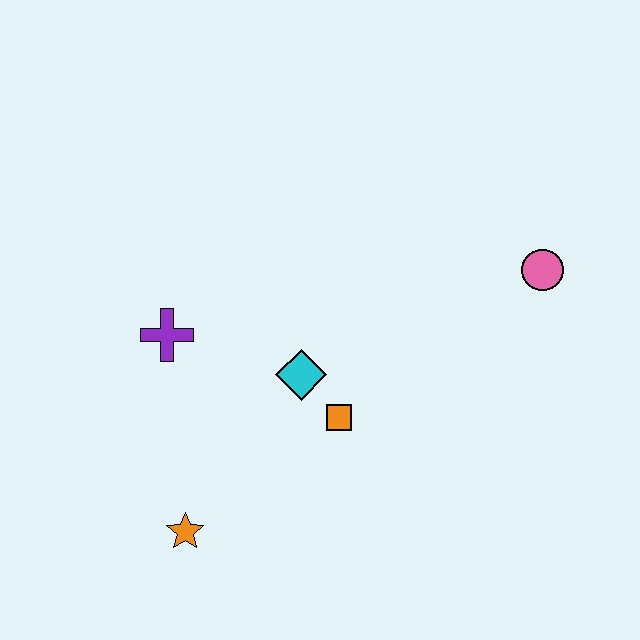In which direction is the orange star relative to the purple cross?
The orange star is below the purple cross.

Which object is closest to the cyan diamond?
The orange square is closest to the cyan diamond.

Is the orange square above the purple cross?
No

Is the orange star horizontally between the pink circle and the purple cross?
Yes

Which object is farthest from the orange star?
The pink circle is farthest from the orange star.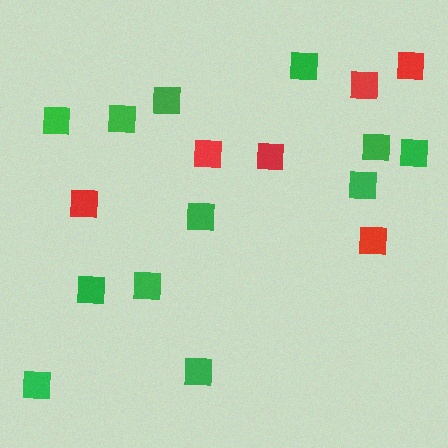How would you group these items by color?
There are 2 groups: one group of green squares (12) and one group of red squares (6).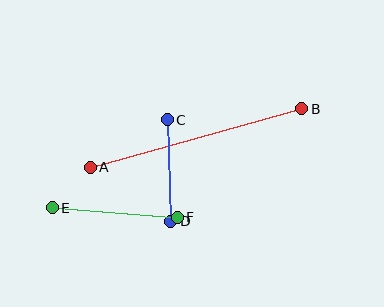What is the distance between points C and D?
The distance is approximately 102 pixels.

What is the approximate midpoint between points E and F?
The midpoint is at approximately (115, 212) pixels.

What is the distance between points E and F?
The distance is approximately 126 pixels.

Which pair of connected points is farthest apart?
Points A and B are farthest apart.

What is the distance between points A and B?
The distance is approximately 220 pixels.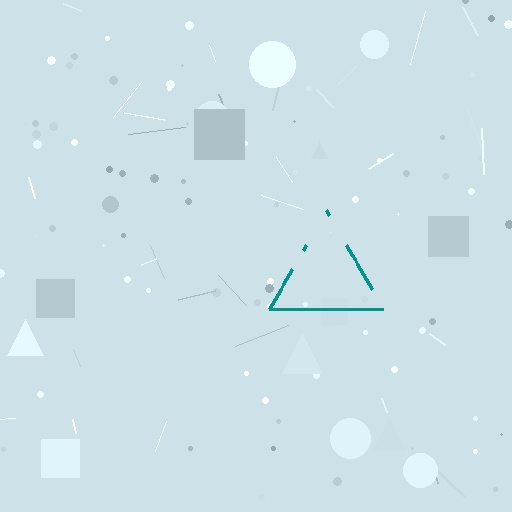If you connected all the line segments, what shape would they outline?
They would outline a triangle.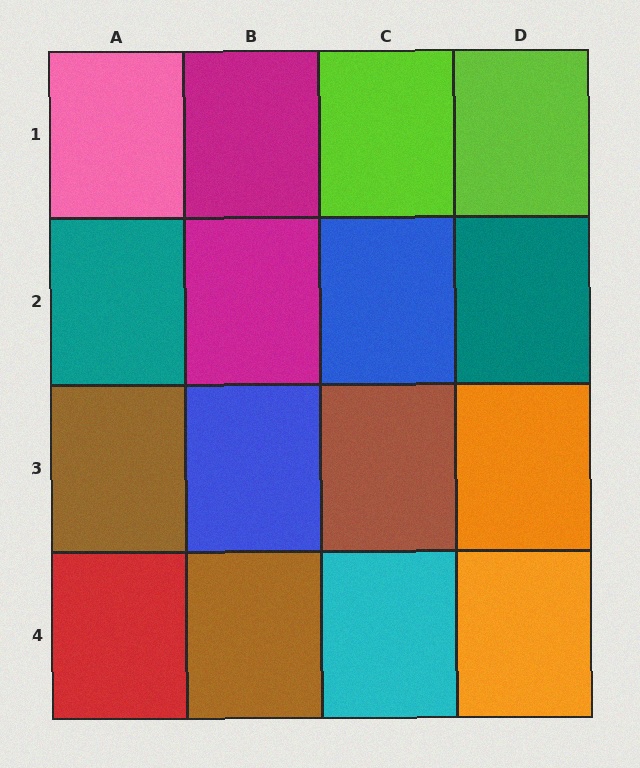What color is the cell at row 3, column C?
Brown.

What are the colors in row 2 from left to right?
Teal, magenta, blue, teal.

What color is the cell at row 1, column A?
Pink.